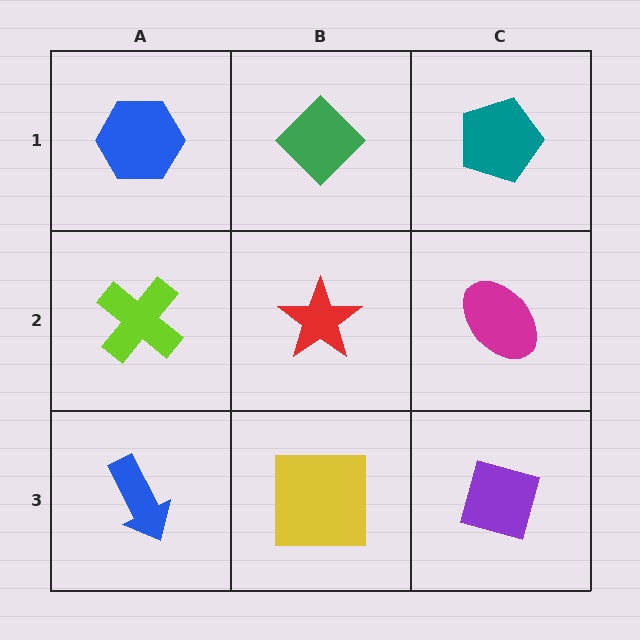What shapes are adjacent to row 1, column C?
A magenta ellipse (row 2, column C), a green diamond (row 1, column B).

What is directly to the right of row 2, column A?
A red star.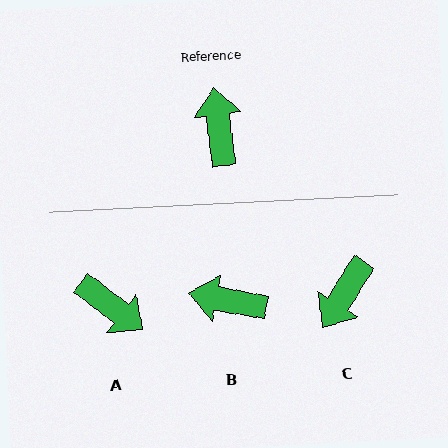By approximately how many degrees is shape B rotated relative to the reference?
Approximately 72 degrees counter-clockwise.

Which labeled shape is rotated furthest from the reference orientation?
C, about 141 degrees away.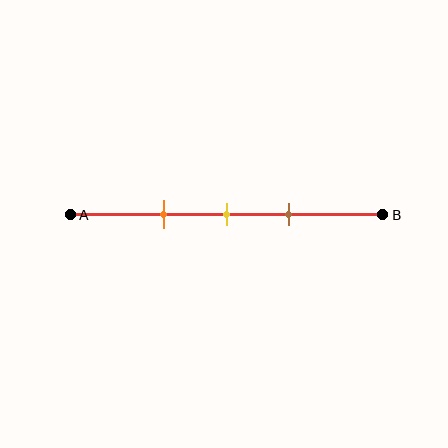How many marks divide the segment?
There are 3 marks dividing the segment.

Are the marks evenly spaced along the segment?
Yes, the marks are approximately evenly spaced.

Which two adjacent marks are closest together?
The yellow and brown marks are the closest adjacent pair.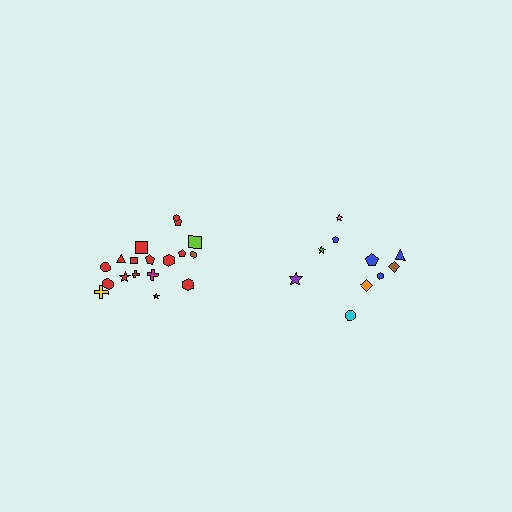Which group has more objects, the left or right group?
The left group.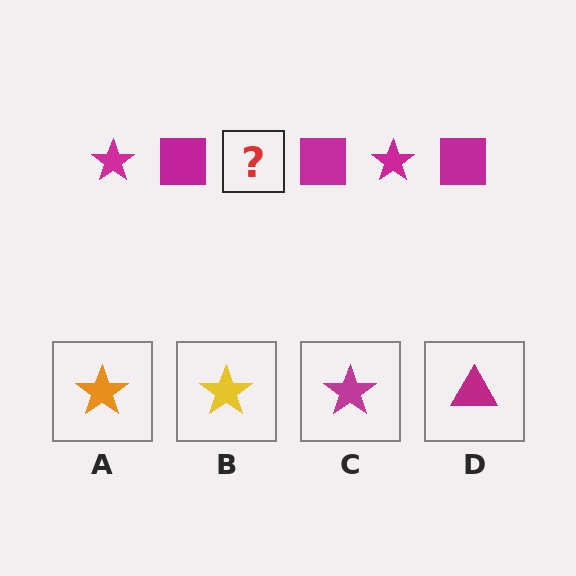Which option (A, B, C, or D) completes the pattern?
C.